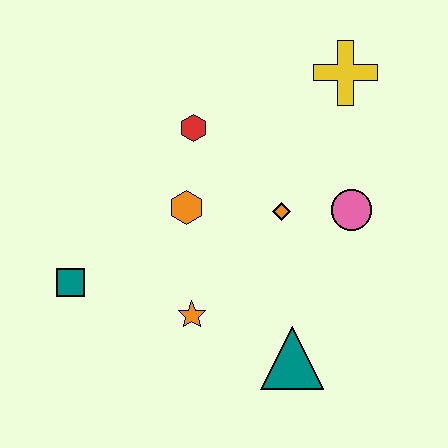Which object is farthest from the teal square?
The yellow cross is farthest from the teal square.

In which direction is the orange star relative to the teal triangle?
The orange star is to the left of the teal triangle.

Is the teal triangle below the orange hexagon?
Yes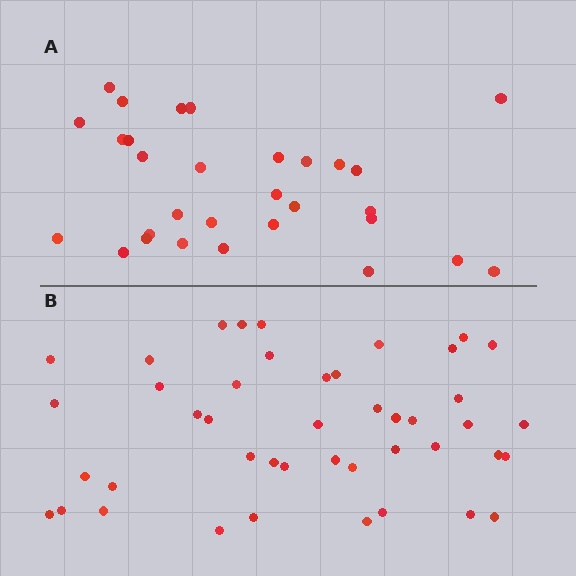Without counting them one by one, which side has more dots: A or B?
Region B (the bottom region) has more dots.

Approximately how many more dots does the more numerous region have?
Region B has approximately 15 more dots than region A.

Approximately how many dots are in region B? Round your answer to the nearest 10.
About 40 dots. (The exact count is 44, which rounds to 40.)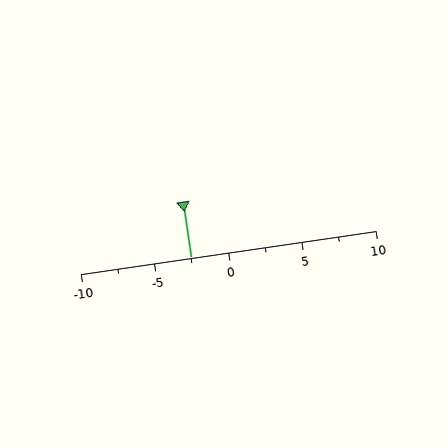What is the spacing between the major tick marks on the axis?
The major ticks are spaced 5 apart.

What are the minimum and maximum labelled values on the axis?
The axis runs from -10 to 10.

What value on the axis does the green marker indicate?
The marker indicates approximately -2.5.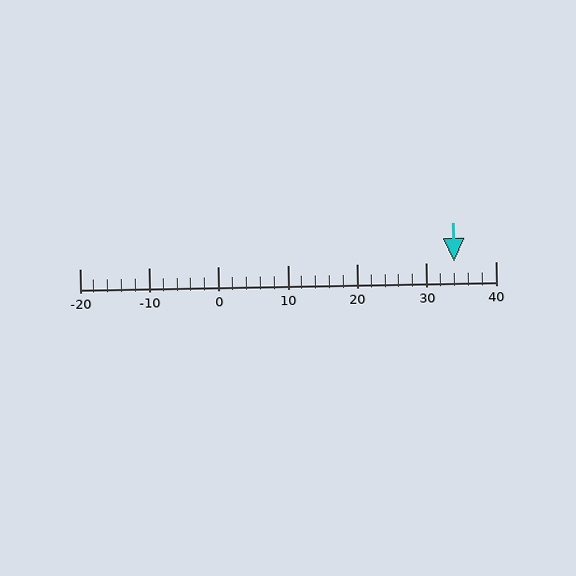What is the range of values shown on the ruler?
The ruler shows values from -20 to 40.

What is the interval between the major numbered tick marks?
The major tick marks are spaced 10 units apart.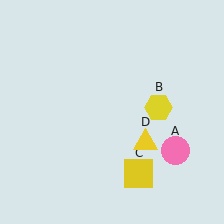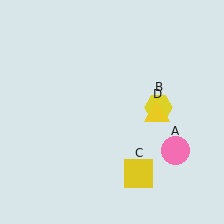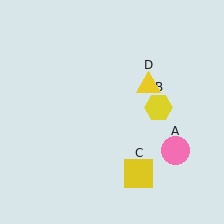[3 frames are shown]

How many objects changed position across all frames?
1 object changed position: yellow triangle (object D).